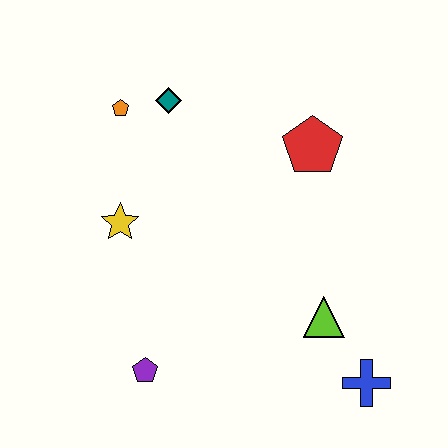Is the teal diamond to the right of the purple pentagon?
Yes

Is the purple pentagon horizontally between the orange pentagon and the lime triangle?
Yes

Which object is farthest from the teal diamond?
The blue cross is farthest from the teal diamond.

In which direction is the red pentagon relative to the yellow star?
The red pentagon is to the right of the yellow star.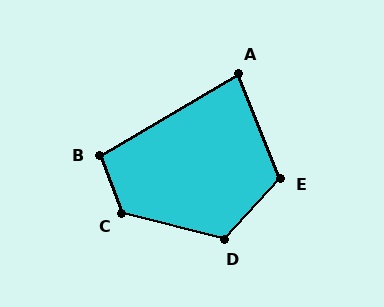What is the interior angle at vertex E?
Approximately 115 degrees (obtuse).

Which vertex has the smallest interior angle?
A, at approximately 81 degrees.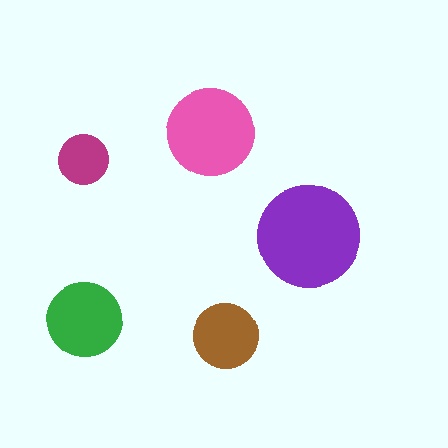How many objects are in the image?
There are 5 objects in the image.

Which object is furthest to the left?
The green circle is leftmost.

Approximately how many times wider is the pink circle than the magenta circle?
About 2 times wider.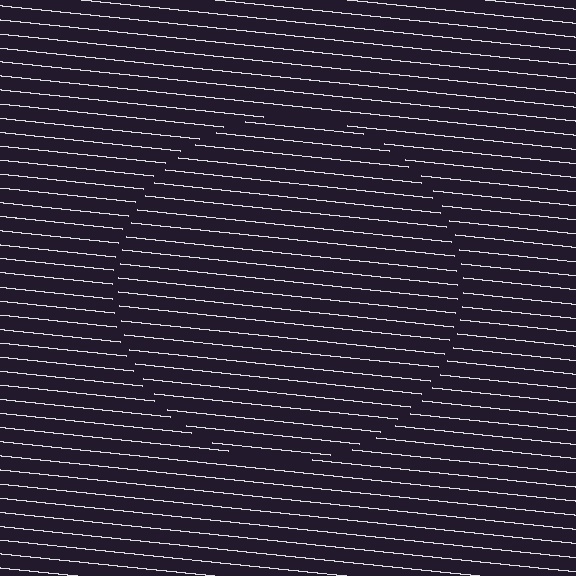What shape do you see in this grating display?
An illusory circle. The interior of the shape contains the same grating, shifted by half a period — the contour is defined by the phase discontinuity where line-ends from the inner and outer gratings abut.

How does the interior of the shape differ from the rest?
The interior of the shape contains the same grating, shifted by half a period — the contour is defined by the phase discontinuity where line-ends from the inner and outer gratings abut.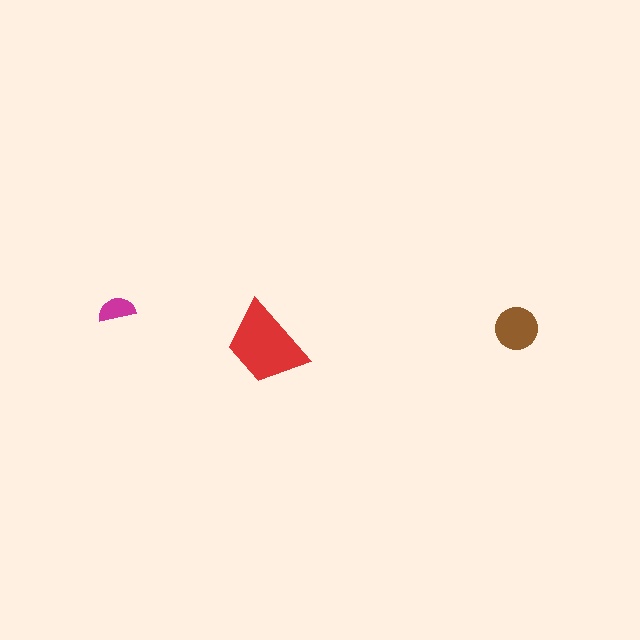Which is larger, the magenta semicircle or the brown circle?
The brown circle.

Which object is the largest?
The red trapezoid.